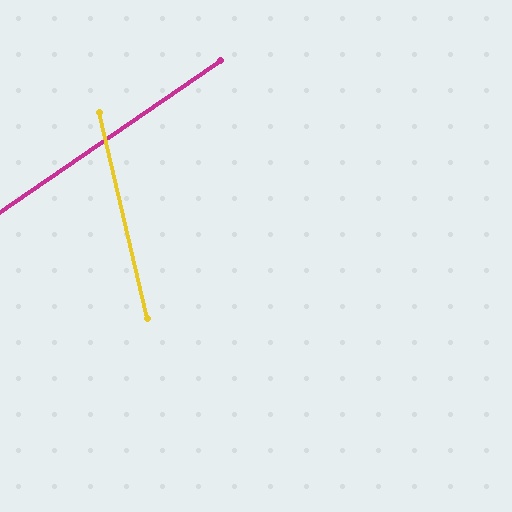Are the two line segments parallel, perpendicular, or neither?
Neither parallel nor perpendicular — they differ by about 69°.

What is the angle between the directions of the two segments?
Approximately 69 degrees.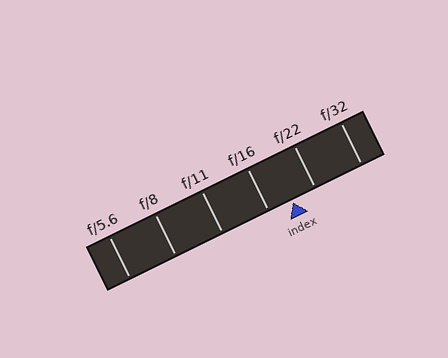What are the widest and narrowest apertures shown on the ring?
The widest aperture shown is f/5.6 and the narrowest is f/32.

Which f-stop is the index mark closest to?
The index mark is closest to f/22.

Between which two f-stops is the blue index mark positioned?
The index mark is between f/16 and f/22.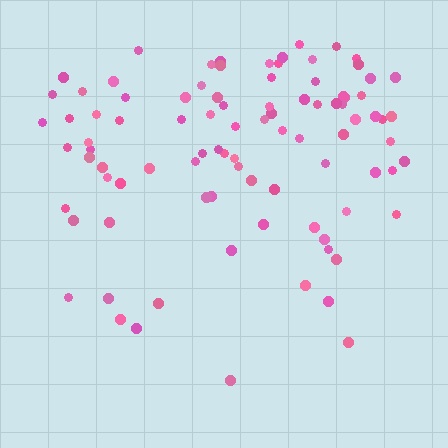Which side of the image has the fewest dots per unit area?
The bottom.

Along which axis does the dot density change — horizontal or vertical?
Vertical.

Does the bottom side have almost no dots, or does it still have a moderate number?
Still a moderate number, just noticeably fewer than the top.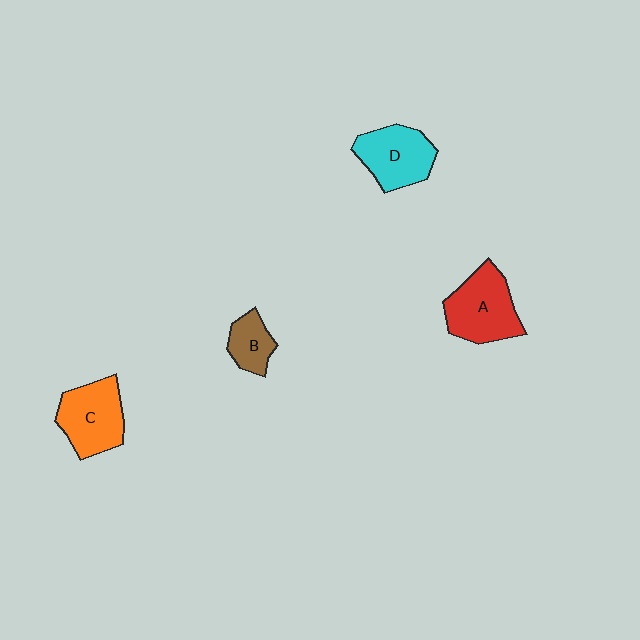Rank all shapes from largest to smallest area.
From largest to smallest: A (red), C (orange), D (cyan), B (brown).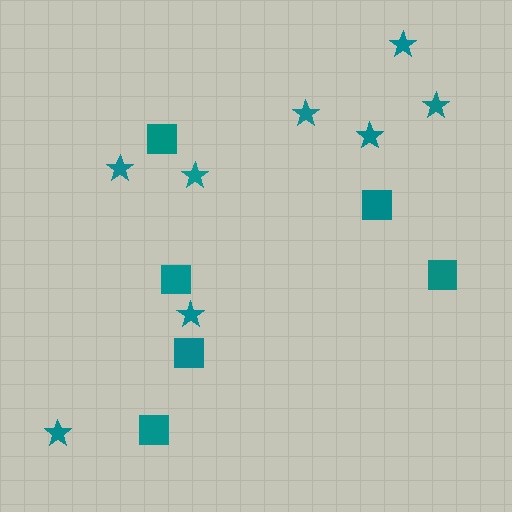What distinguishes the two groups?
There are 2 groups: one group of squares (6) and one group of stars (8).